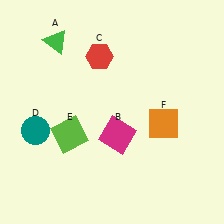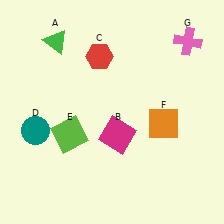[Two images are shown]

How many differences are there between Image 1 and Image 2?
There is 1 difference between the two images.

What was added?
A pink cross (G) was added in Image 2.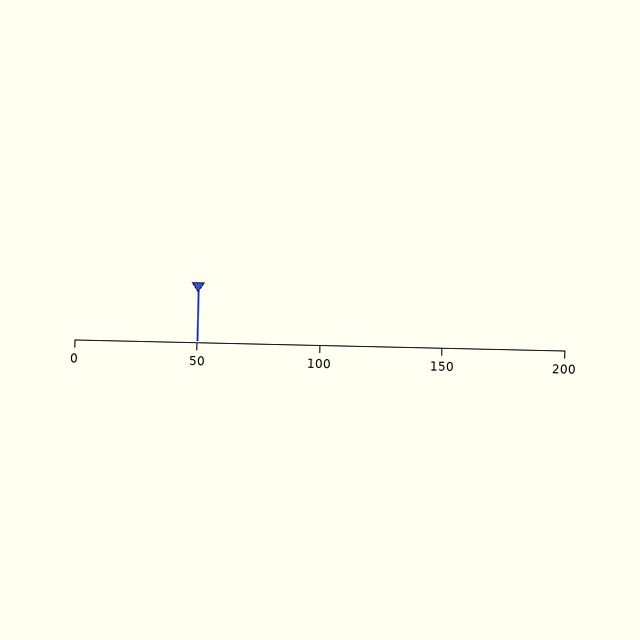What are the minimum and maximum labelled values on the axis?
The axis runs from 0 to 200.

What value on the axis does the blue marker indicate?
The marker indicates approximately 50.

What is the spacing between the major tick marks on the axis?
The major ticks are spaced 50 apart.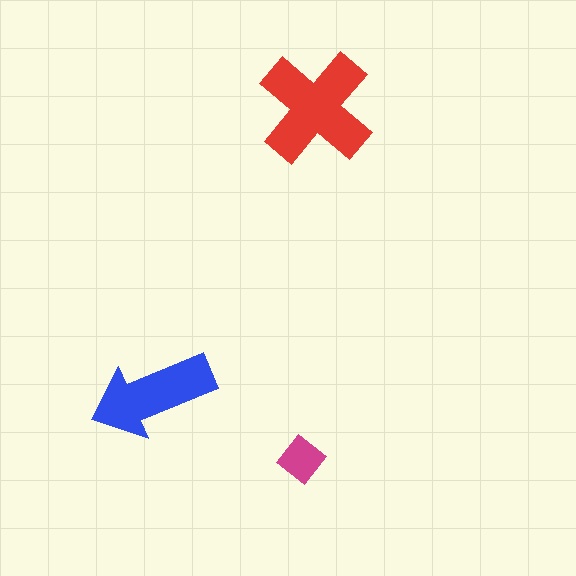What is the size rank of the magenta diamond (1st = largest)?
3rd.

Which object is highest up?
The red cross is topmost.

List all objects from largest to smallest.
The red cross, the blue arrow, the magenta diamond.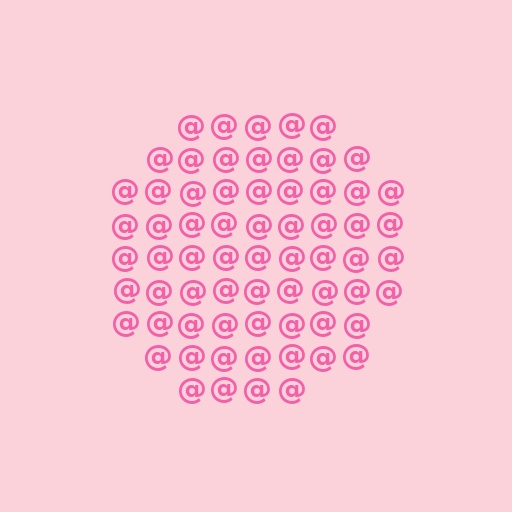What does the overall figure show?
The overall figure shows a circle.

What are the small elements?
The small elements are at signs.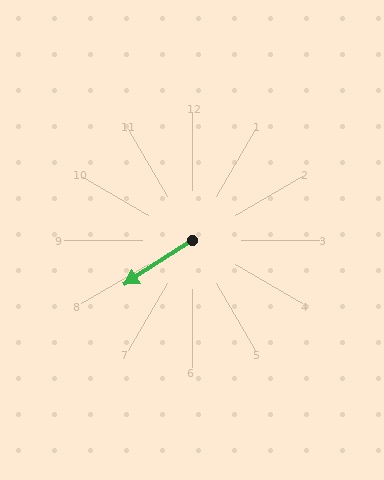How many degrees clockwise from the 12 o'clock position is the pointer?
Approximately 237 degrees.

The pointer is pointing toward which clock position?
Roughly 8 o'clock.